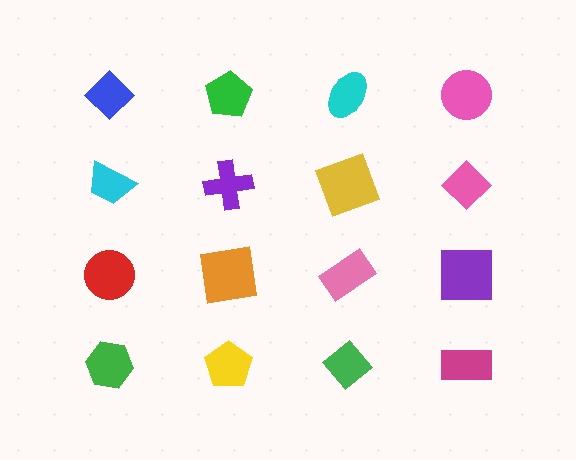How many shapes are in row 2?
4 shapes.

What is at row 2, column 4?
A pink diamond.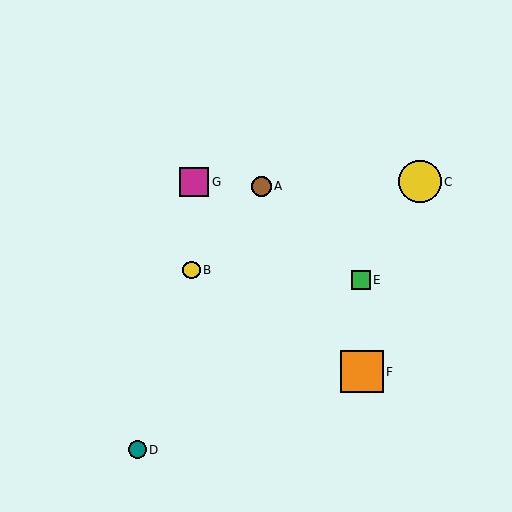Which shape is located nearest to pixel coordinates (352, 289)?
The green square (labeled E) at (361, 280) is nearest to that location.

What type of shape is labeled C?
Shape C is a yellow circle.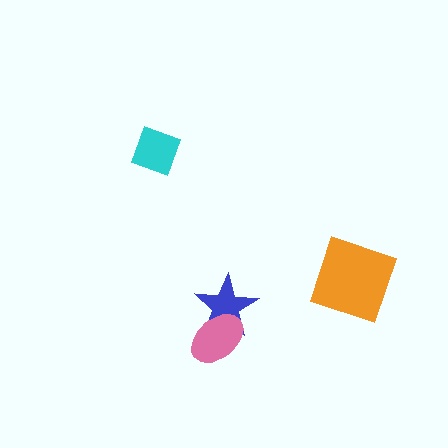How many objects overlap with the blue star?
1 object overlaps with the blue star.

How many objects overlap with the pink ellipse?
1 object overlaps with the pink ellipse.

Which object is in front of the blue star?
The pink ellipse is in front of the blue star.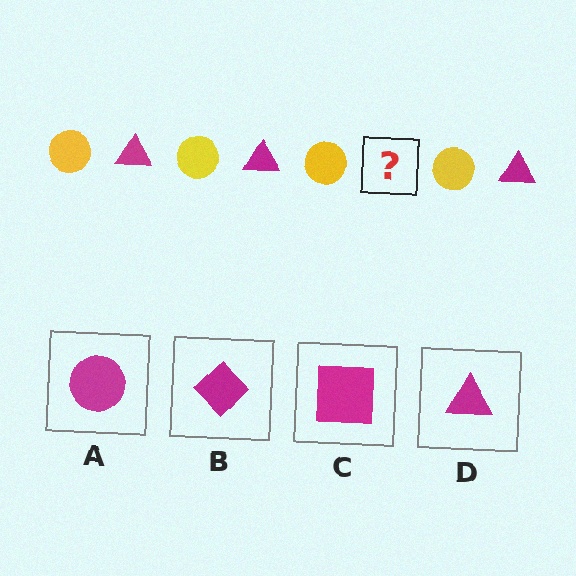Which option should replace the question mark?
Option D.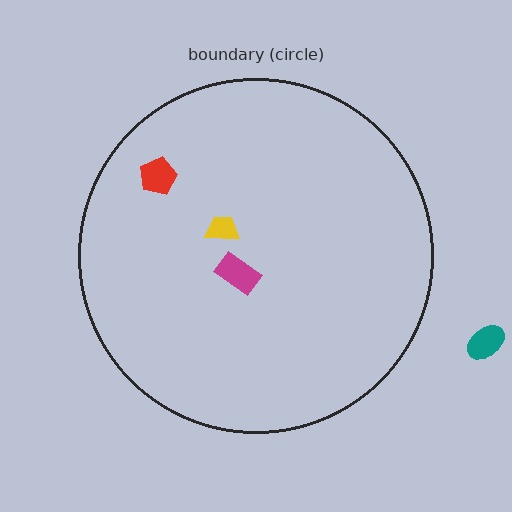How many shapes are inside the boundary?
3 inside, 1 outside.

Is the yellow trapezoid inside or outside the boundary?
Inside.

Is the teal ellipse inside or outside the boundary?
Outside.